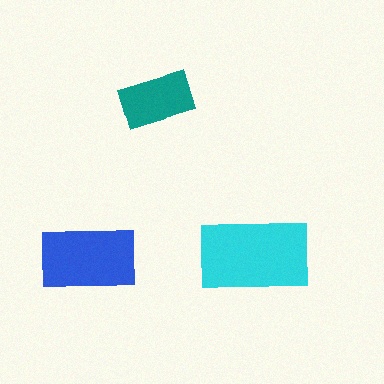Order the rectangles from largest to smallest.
the cyan one, the blue one, the teal one.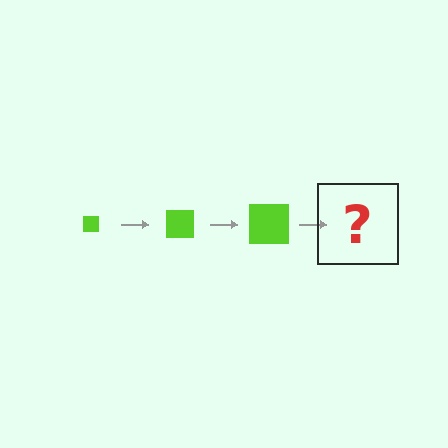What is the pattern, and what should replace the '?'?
The pattern is that the square gets progressively larger each step. The '?' should be a lime square, larger than the previous one.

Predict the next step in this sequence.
The next step is a lime square, larger than the previous one.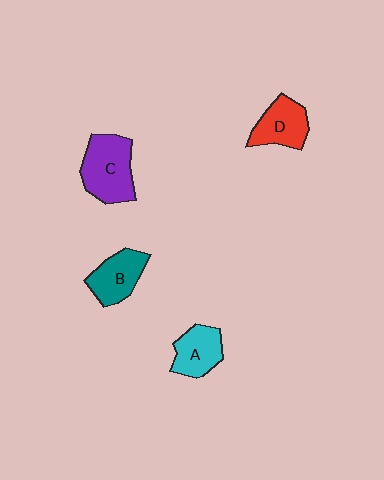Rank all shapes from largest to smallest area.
From largest to smallest: C (purple), D (red), B (teal), A (cyan).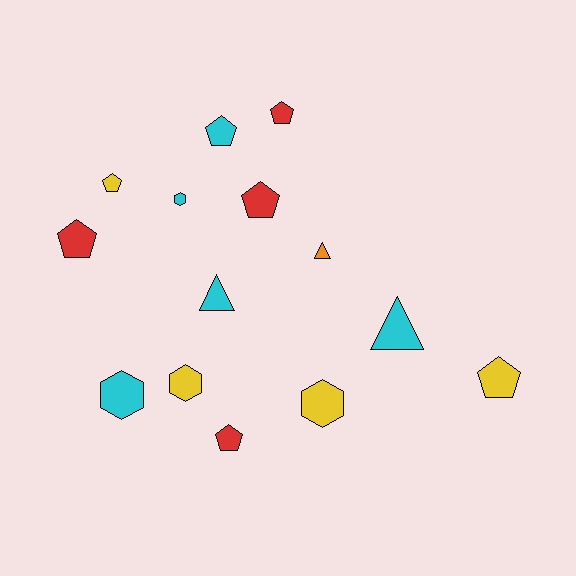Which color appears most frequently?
Cyan, with 5 objects.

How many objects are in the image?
There are 14 objects.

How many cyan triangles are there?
There are 2 cyan triangles.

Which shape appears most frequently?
Pentagon, with 7 objects.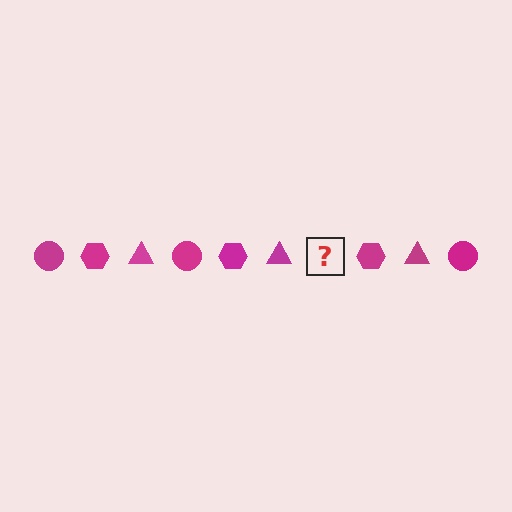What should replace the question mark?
The question mark should be replaced with a magenta circle.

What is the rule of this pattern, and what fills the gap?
The rule is that the pattern cycles through circle, hexagon, triangle shapes in magenta. The gap should be filled with a magenta circle.